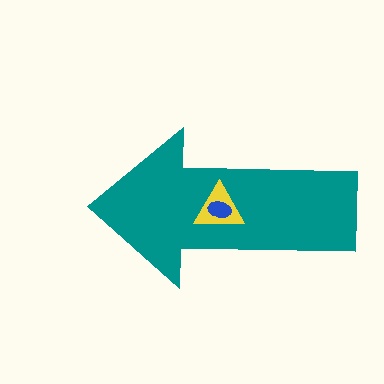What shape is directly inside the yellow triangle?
The blue ellipse.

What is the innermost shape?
The blue ellipse.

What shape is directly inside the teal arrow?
The yellow triangle.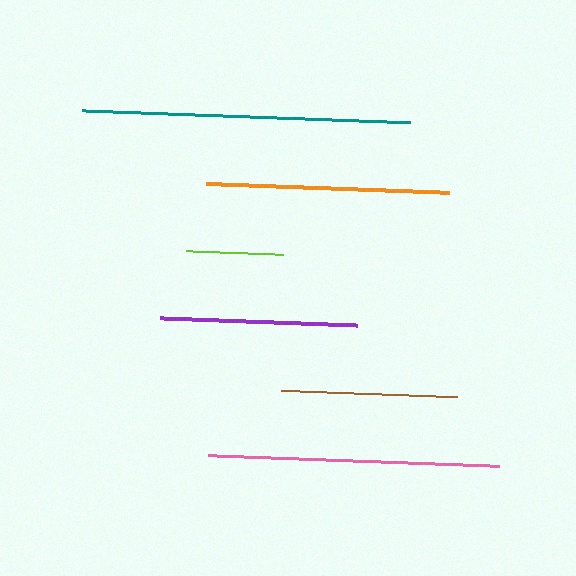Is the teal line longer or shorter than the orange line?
The teal line is longer than the orange line.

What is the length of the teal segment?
The teal segment is approximately 328 pixels long.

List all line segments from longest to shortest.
From longest to shortest: teal, pink, orange, purple, brown, lime.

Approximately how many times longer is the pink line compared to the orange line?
The pink line is approximately 1.2 times the length of the orange line.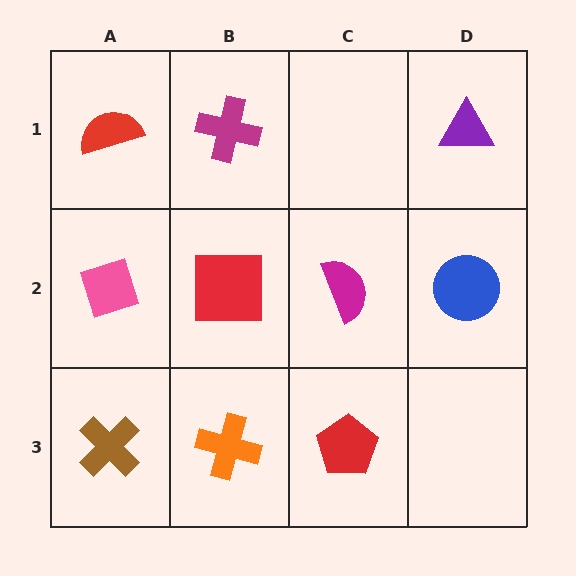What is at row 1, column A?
A red semicircle.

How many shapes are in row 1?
3 shapes.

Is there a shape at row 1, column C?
No, that cell is empty.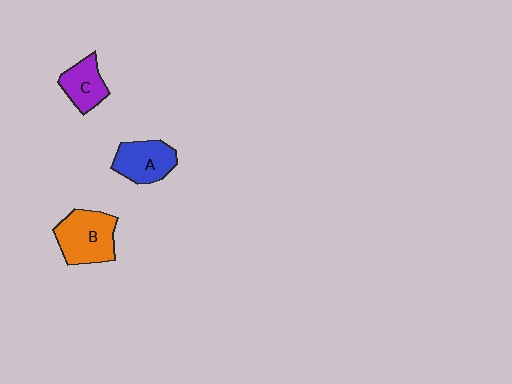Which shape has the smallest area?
Shape C (purple).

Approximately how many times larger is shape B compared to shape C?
Approximately 1.5 times.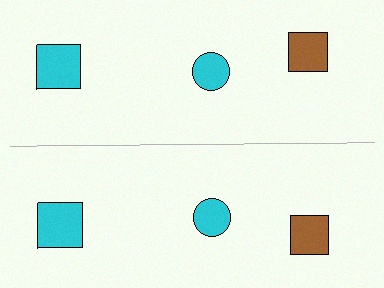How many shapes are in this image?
There are 6 shapes in this image.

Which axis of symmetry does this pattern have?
The pattern has a horizontal axis of symmetry running through the center of the image.